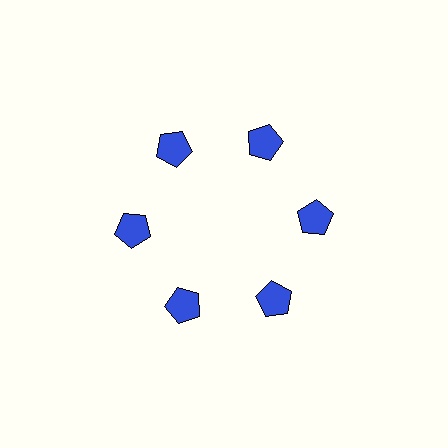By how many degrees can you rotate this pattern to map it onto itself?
The pattern maps onto itself every 60 degrees of rotation.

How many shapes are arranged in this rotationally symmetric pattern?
There are 6 shapes, arranged in 6 groups of 1.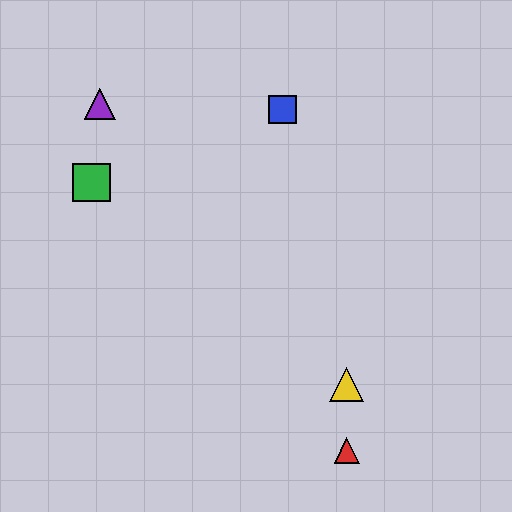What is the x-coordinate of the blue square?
The blue square is at x≈283.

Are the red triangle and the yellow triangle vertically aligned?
Yes, both are at x≈347.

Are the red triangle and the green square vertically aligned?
No, the red triangle is at x≈347 and the green square is at x≈91.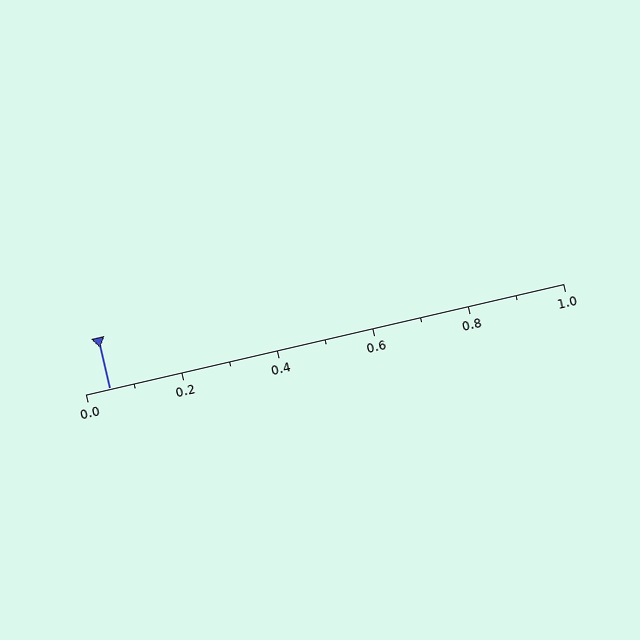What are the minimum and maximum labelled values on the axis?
The axis runs from 0.0 to 1.0.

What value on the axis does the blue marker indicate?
The marker indicates approximately 0.05.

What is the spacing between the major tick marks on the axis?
The major ticks are spaced 0.2 apart.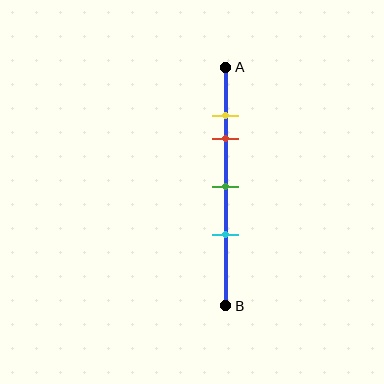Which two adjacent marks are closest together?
The yellow and red marks are the closest adjacent pair.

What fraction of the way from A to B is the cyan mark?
The cyan mark is approximately 70% (0.7) of the way from A to B.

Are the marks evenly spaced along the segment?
No, the marks are not evenly spaced.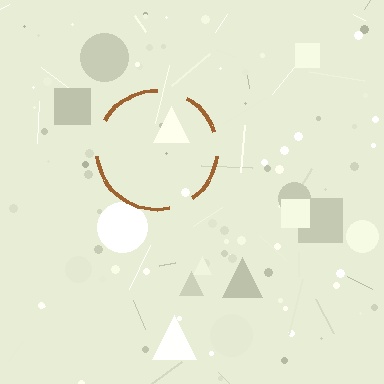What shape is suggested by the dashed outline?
The dashed outline suggests a circle.